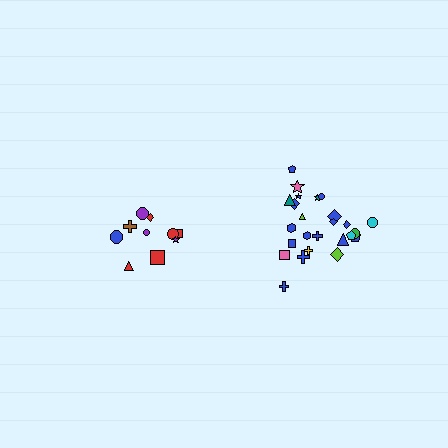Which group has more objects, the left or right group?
The right group.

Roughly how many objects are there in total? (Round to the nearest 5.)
Roughly 35 objects in total.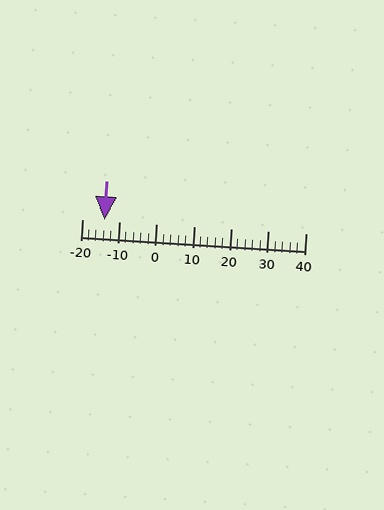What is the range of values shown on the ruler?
The ruler shows values from -20 to 40.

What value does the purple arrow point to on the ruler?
The purple arrow points to approximately -14.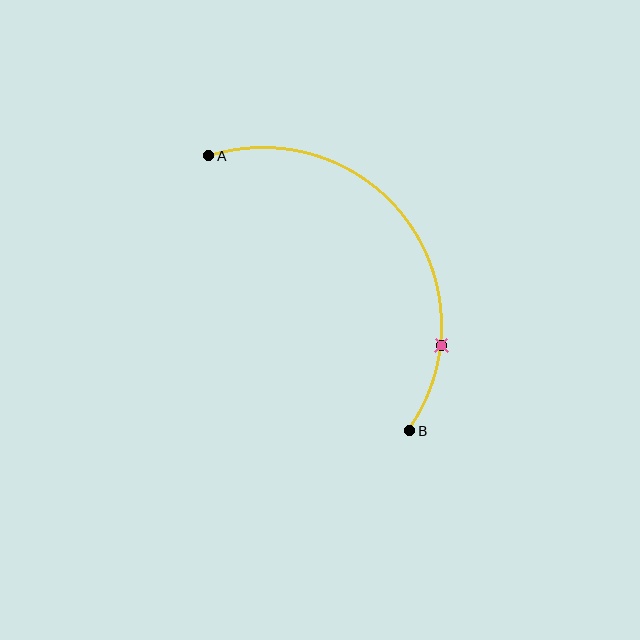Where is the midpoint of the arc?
The arc midpoint is the point on the curve farthest from the straight line joining A and B. It sits above and to the right of that line.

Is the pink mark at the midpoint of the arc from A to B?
No. The pink mark lies on the arc but is closer to endpoint B. The arc midpoint would be at the point on the curve equidistant along the arc from both A and B.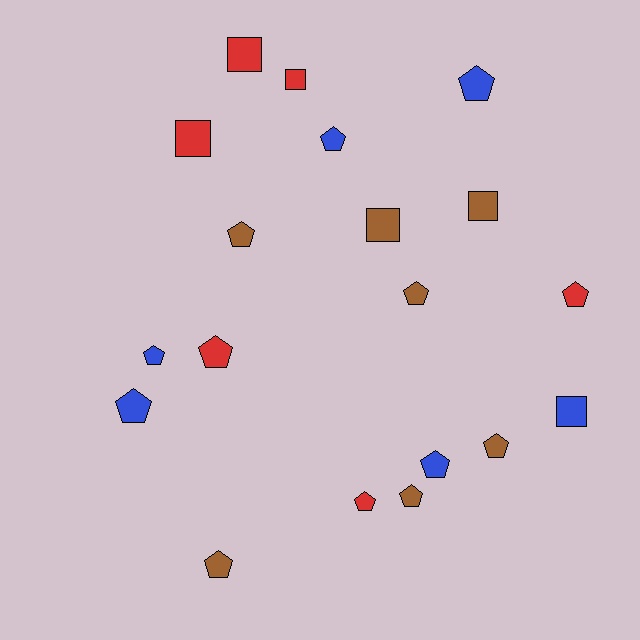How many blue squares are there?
There is 1 blue square.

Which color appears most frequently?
Brown, with 7 objects.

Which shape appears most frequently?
Pentagon, with 13 objects.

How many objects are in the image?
There are 19 objects.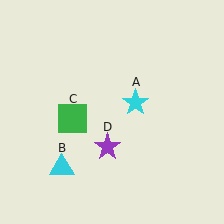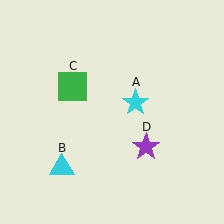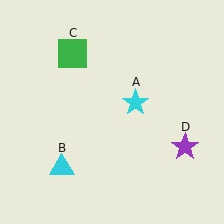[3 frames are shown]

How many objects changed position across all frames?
2 objects changed position: green square (object C), purple star (object D).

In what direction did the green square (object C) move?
The green square (object C) moved up.